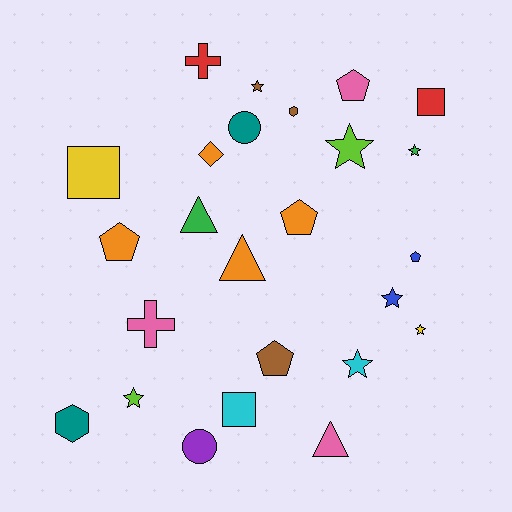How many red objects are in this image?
There are 2 red objects.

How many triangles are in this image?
There are 3 triangles.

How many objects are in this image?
There are 25 objects.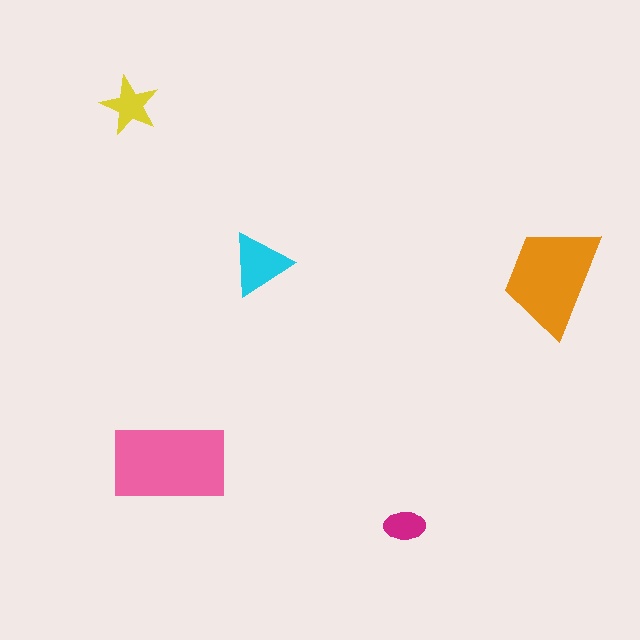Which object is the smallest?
The magenta ellipse.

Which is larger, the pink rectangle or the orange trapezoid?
The pink rectangle.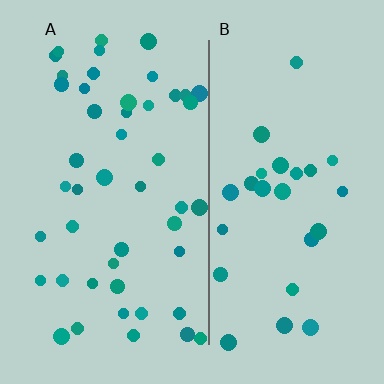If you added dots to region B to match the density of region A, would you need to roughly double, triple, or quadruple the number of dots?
Approximately double.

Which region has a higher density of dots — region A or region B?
A (the left).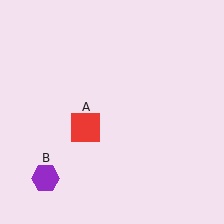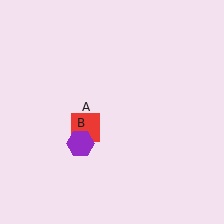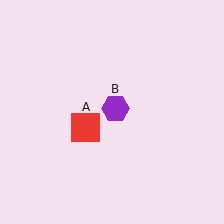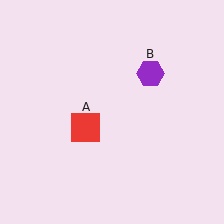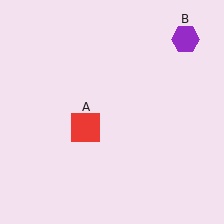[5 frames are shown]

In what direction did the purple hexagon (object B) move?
The purple hexagon (object B) moved up and to the right.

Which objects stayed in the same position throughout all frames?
Red square (object A) remained stationary.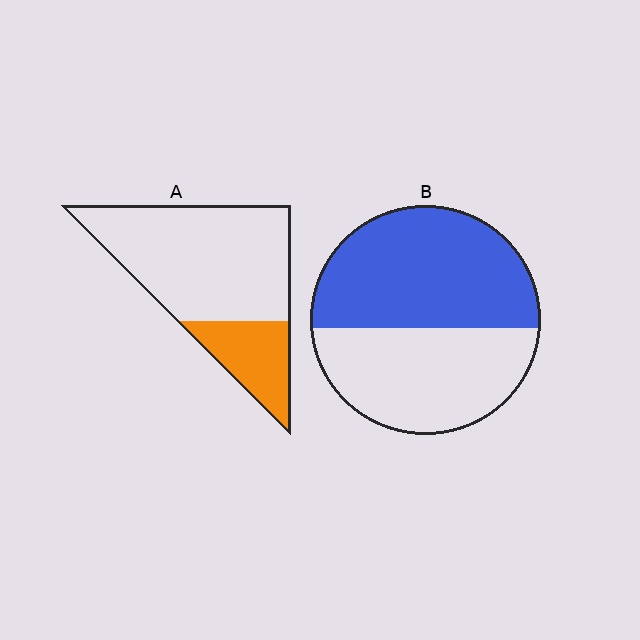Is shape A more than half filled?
No.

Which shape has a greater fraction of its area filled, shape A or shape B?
Shape B.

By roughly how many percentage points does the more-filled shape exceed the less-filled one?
By roughly 30 percentage points (B over A).